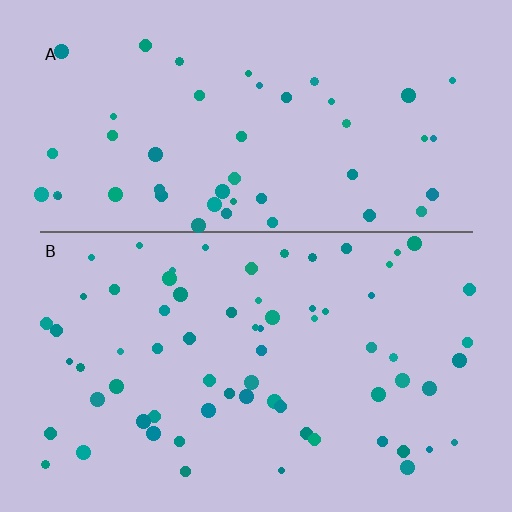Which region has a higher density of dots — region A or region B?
B (the bottom).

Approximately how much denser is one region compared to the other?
Approximately 1.4× — region B over region A.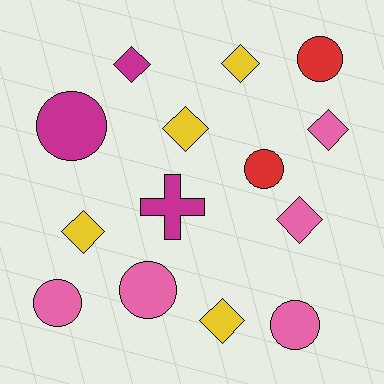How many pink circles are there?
There are 3 pink circles.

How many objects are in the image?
There are 14 objects.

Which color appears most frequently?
Pink, with 5 objects.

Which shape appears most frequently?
Diamond, with 7 objects.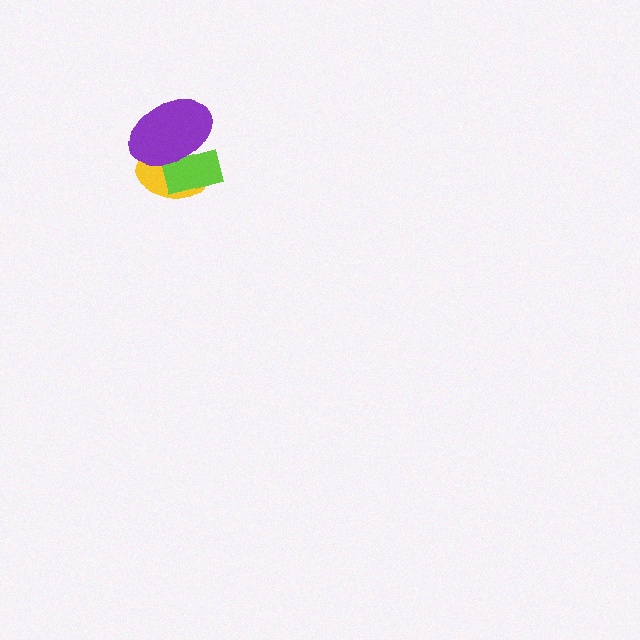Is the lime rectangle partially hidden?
Yes, it is partially covered by another shape.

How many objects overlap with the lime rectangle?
2 objects overlap with the lime rectangle.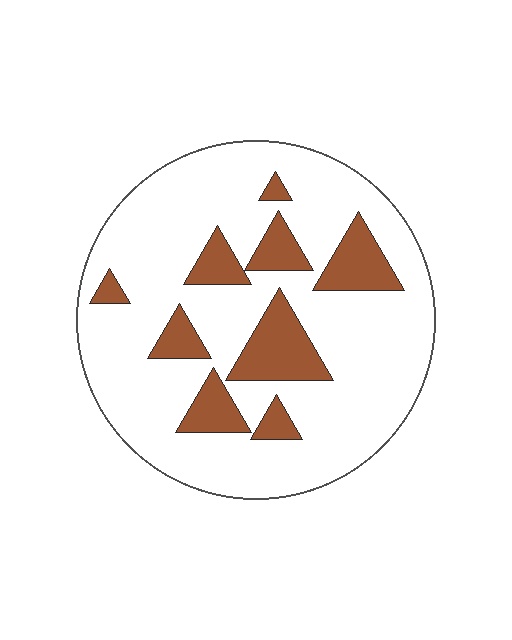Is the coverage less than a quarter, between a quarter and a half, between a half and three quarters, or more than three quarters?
Less than a quarter.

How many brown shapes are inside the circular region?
9.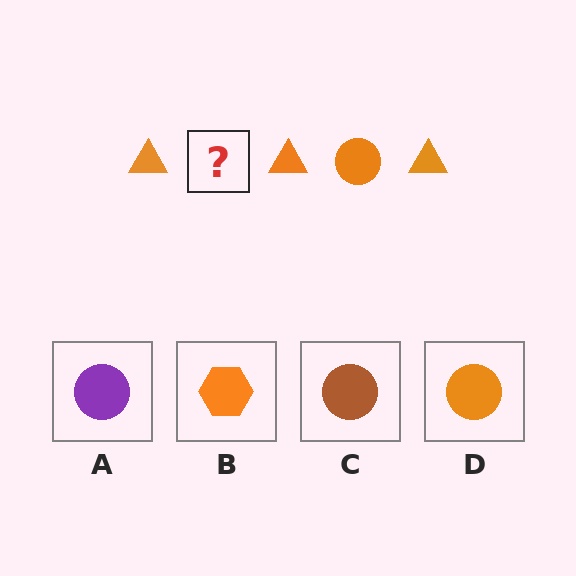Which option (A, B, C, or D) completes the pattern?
D.